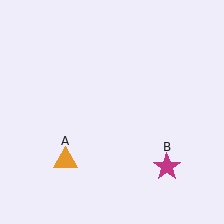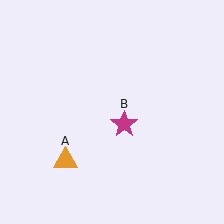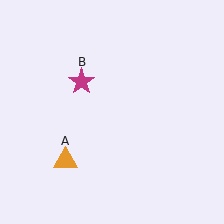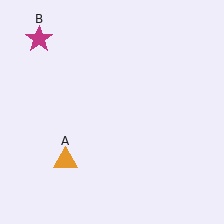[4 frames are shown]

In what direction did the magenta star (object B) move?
The magenta star (object B) moved up and to the left.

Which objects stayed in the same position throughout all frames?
Orange triangle (object A) remained stationary.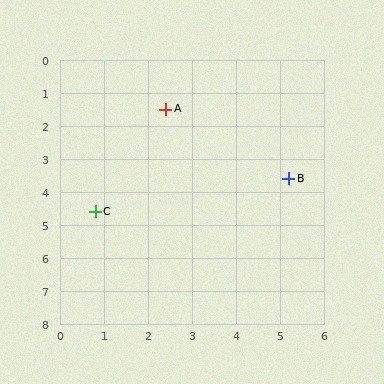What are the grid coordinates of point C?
Point C is at approximately (0.8, 4.6).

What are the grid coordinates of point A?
Point A is at approximately (2.4, 1.5).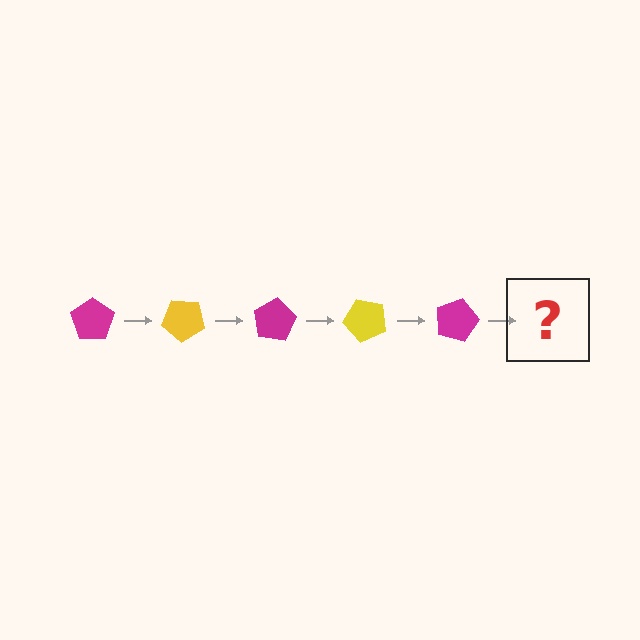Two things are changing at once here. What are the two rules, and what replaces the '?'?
The two rules are that it rotates 40 degrees each step and the color cycles through magenta and yellow. The '?' should be a yellow pentagon, rotated 200 degrees from the start.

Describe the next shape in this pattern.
It should be a yellow pentagon, rotated 200 degrees from the start.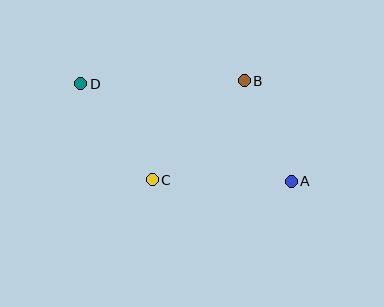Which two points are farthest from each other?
Points A and D are farthest from each other.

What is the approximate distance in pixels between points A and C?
The distance between A and C is approximately 139 pixels.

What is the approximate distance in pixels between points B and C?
The distance between B and C is approximately 135 pixels.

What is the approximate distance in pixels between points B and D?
The distance between B and D is approximately 164 pixels.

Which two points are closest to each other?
Points A and B are closest to each other.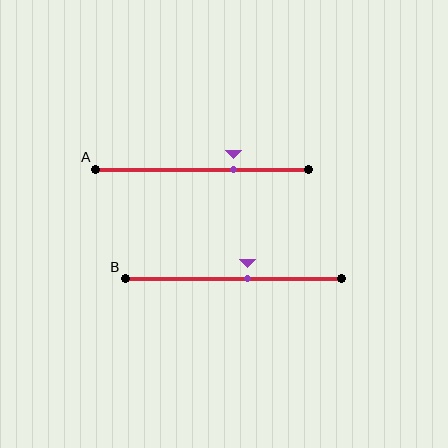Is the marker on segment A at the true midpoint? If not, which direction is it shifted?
No, the marker on segment A is shifted to the right by about 15% of the segment length.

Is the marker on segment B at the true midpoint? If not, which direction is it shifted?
No, the marker on segment B is shifted to the right by about 6% of the segment length.